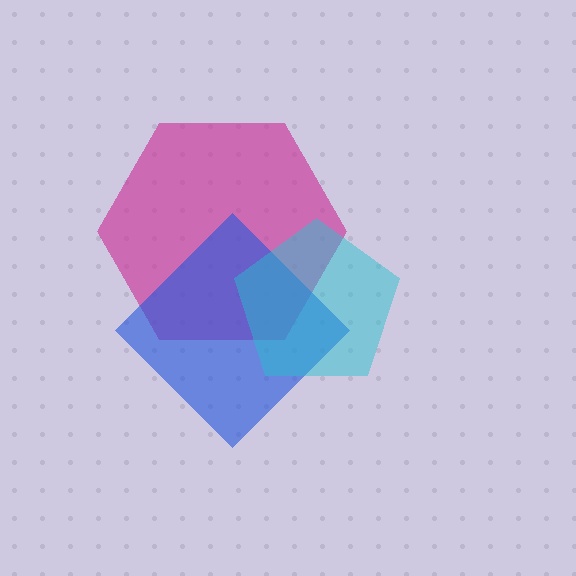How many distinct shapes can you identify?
There are 3 distinct shapes: a magenta hexagon, a blue diamond, a cyan pentagon.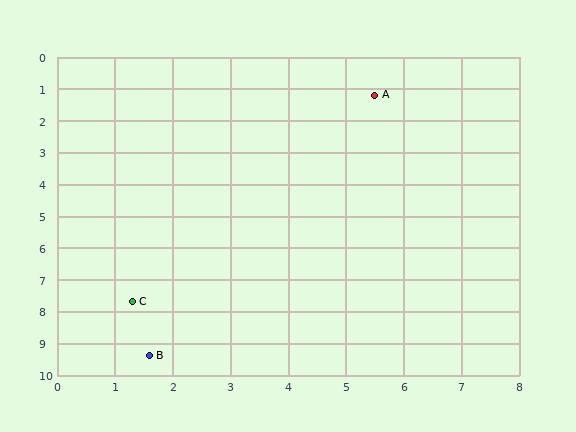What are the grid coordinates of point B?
Point B is at approximately (1.6, 9.4).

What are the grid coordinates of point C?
Point C is at approximately (1.3, 7.7).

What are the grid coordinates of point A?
Point A is at approximately (5.5, 1.2).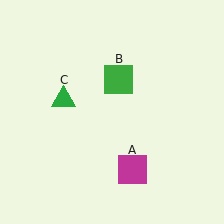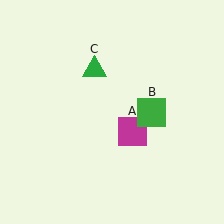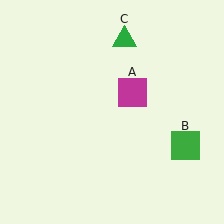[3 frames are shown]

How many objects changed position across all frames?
3 objects changed position: magenta square (object A), green square (object B), green triangle (object C).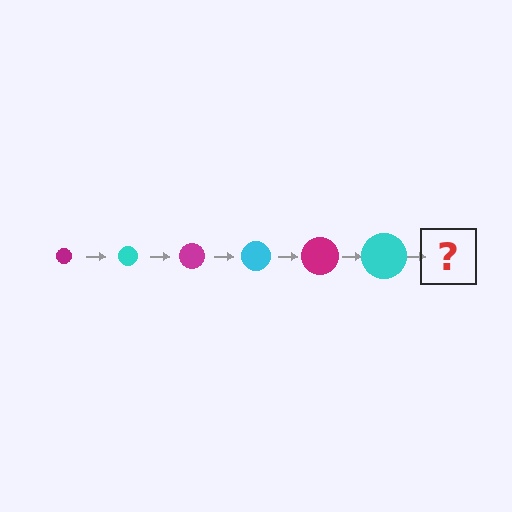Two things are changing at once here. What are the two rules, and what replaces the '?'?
The two rules are that the circle grows larger each step and the color cycles through magenta and cyan. The '?' should be a magenta circle, larger than the previous one.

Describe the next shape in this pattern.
It should be a magenta circle, larger than the previous one.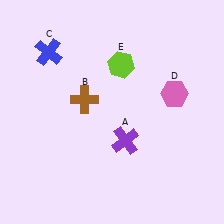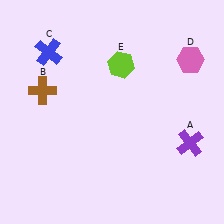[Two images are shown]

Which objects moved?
The objects that moved are: the purple cross (A), the brown cross (B), the pink hexagon (D).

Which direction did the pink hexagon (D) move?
The pink hexagon (D) moved up.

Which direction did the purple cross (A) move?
The purple cross (A) moved right.